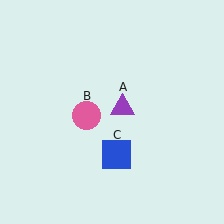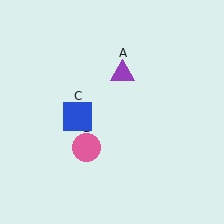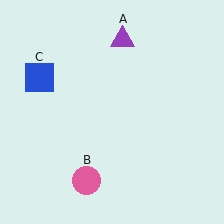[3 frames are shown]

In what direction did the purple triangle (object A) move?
The purple triangle (object A) moved up.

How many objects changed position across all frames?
3 objects changed position: purple triangle (object A), pink circle (object B), blue square (object C).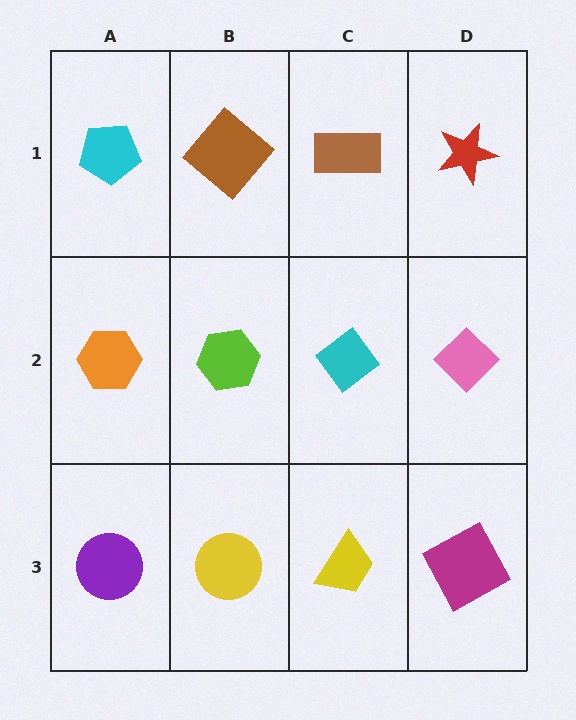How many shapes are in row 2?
4 shapes.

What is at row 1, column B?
A brown diamond.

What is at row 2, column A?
An orange hexagon.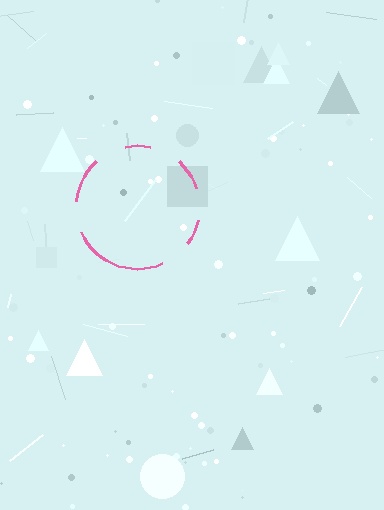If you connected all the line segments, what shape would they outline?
They would outline a circle.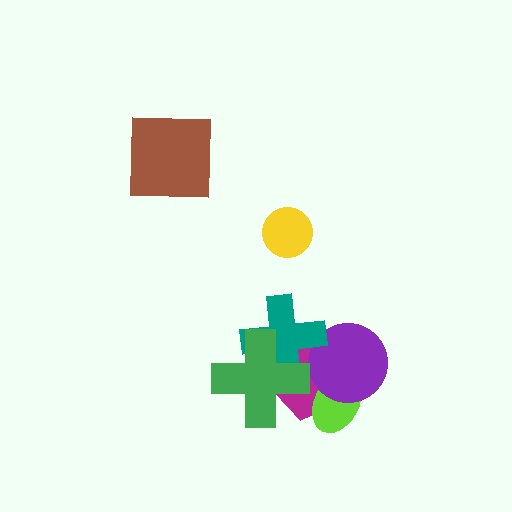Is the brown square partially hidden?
No, no other shape covers it.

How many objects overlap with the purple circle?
3 objects overlap with the purple circle.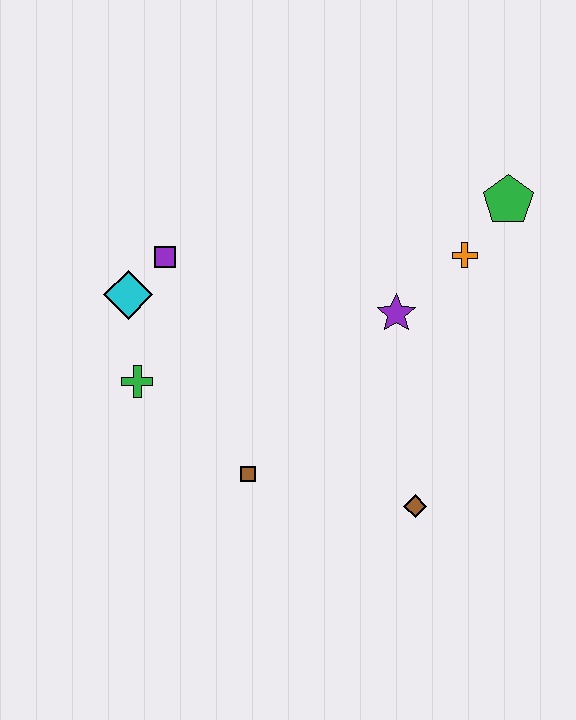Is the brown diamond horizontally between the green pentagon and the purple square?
Yes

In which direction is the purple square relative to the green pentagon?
The purple square is to the left of the green pentagon.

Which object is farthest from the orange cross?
The green cross is farthest from the orange cross.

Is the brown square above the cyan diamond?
No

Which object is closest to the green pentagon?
The orange cross is closest to the green pentagon.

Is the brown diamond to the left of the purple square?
No